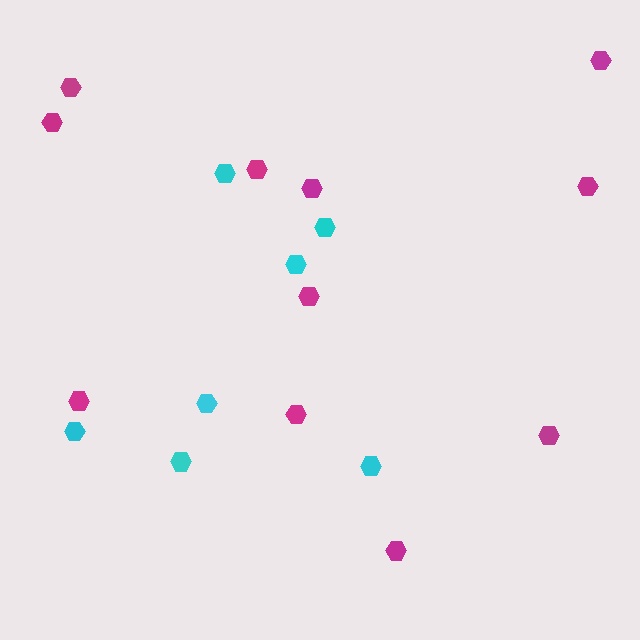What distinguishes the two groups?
There are 2 groups: one group of magenta hexagons (11) and one group of cyan hexagons (7).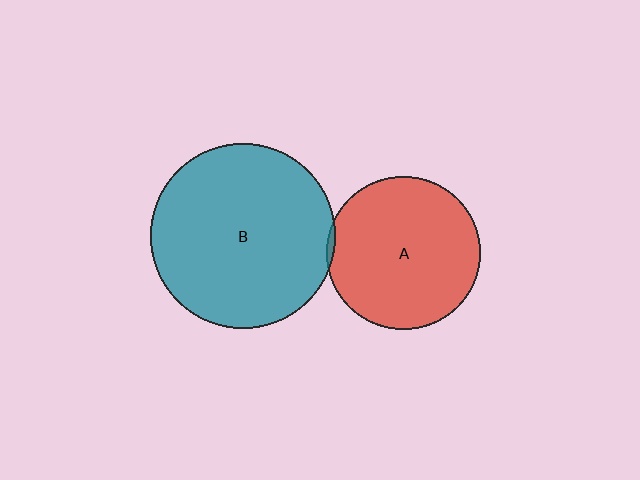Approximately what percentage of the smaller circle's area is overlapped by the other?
Approximately 5%.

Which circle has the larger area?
Circle B (teal).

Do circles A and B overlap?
Yes.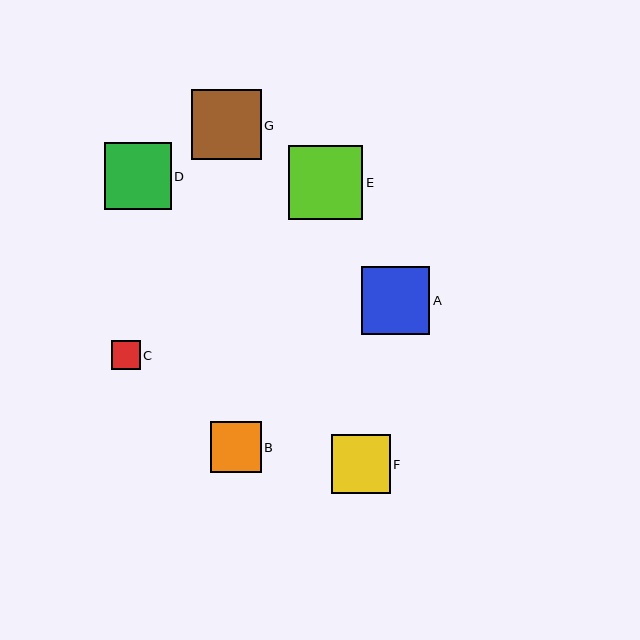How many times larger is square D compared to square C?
Square D is approximately 2.3 times the size of square C.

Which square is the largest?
Square E is the largest with a size of approximately 75 pixels.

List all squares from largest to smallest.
From largest to smallest: E, G, A, D, F, B, C.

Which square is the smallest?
Square C is the smallest with a size of approximately 29 pixels.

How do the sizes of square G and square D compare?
Square G and square D are approximately the same size.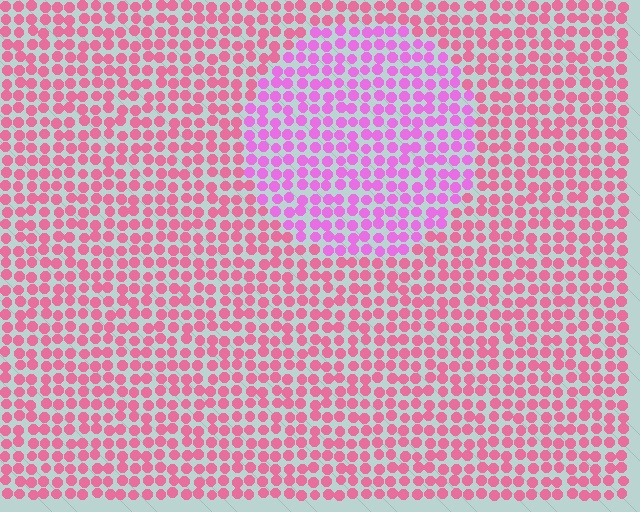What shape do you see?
I see a circle.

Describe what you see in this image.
The image is filled with small pink elements in a uniform arrangement. A circle-shaped region is visible where the elements are tinted to a slightly different hue, forming a subtle color boundary.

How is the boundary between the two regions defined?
The boundary is defined purely by a slight shift in hue (about 34 degrees). Spacing, size, and orientation are identical on both sides.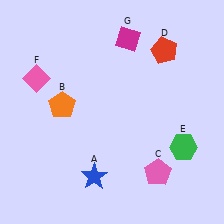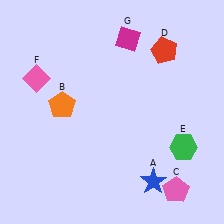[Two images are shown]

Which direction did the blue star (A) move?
The blue star (A) moved right.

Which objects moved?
The objects that moved are: the blue star (A), the pink pentagon (C).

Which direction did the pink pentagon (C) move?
The pink pentagon (C) moved right.